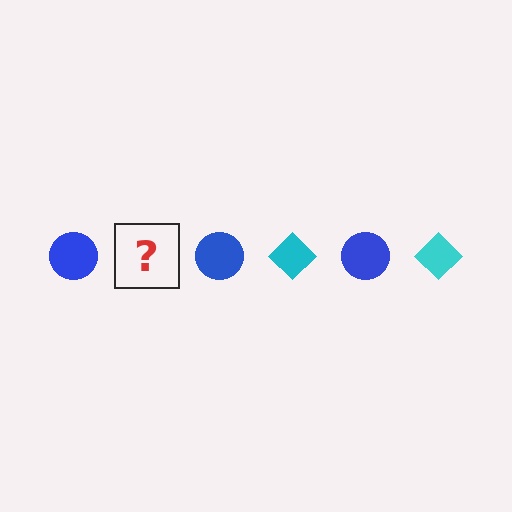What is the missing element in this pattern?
The missing element is a cyan diamond.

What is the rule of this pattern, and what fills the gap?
The rule is that the pattern alternates between blue circle and cyan diamond. The gap should be filled with a cyan diamond.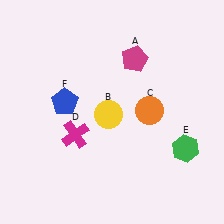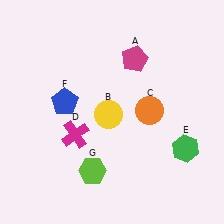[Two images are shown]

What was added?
A lime hexagon (G) was added in Image 2.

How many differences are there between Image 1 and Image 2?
There is 1 difference between the two images.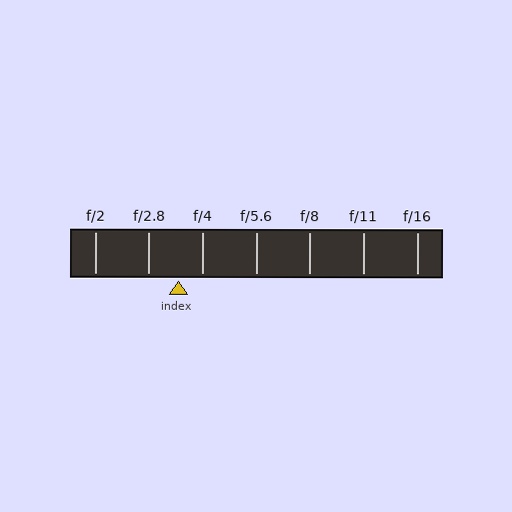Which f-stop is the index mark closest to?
The index mark is closest to f/4.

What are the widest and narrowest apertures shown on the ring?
The widest aperture shown is f/2 and the narrowest is f/16.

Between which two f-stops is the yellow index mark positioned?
The index mark is between f/2.8 and f/4.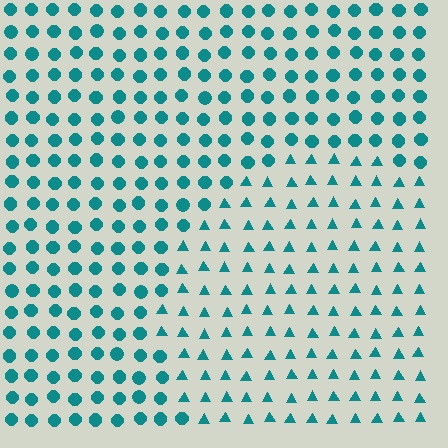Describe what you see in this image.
The image is filled with small teal elements arranged in a uniform grid. A circle-shaped region contains triangles, while the surrounding area contains circles. The boundary is defined purely by the change in element shape.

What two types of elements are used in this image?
The image uses triangles inside the circle region and circles outside it.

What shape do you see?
I see a circle.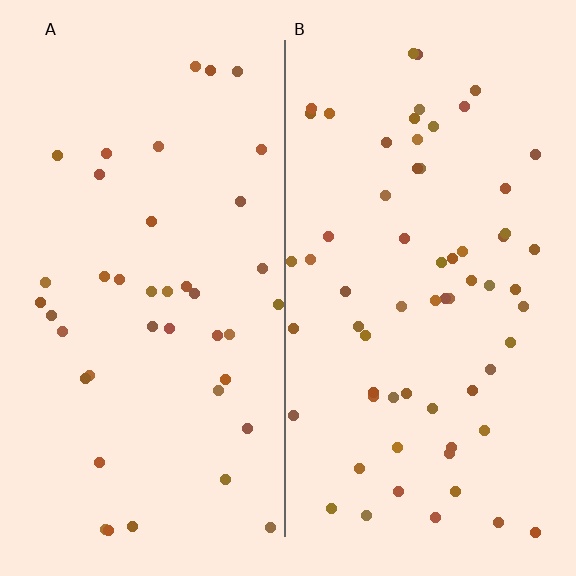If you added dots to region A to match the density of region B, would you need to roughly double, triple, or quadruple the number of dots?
Approximately double.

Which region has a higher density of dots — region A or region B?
B (the right).